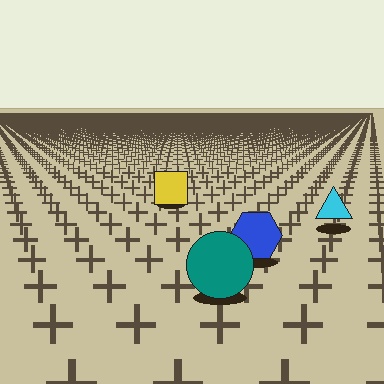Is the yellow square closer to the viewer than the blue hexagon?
No. The blue hexagon is closer — you can tell from the texture gradient: the ground texture is coarser near it.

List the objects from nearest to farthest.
From nearest to farthest: the teal circle, the blue hexagon, the cyan triangle, the yellow square.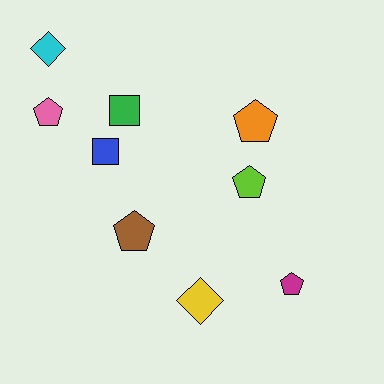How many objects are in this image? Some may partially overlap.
There are 9 objects.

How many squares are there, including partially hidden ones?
There are 2 squares.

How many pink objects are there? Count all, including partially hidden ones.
There is 1 pink object.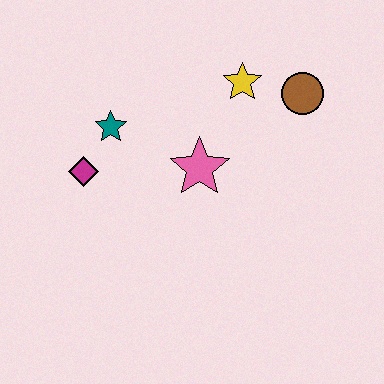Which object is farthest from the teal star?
The brown circle is farthest from the teal star.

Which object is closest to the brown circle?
The yellow star is closest to the brown circle.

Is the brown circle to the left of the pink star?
No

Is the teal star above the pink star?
Yes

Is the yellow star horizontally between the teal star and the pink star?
No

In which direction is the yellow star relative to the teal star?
The yellow star is to the right of the teal star.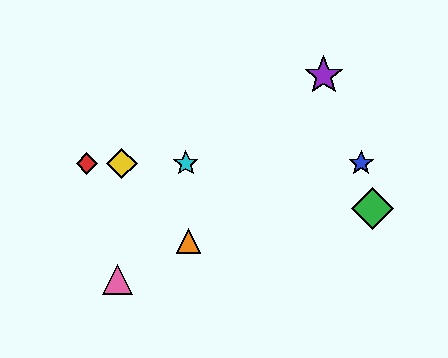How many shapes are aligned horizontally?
4 shapes (the red diamond, the blue star, the yellow diamond, the cyan star) are aligned horizontally.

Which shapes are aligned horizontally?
The red diamond, the blue star, the yellow diamond, the cyan star are aligned horizontally.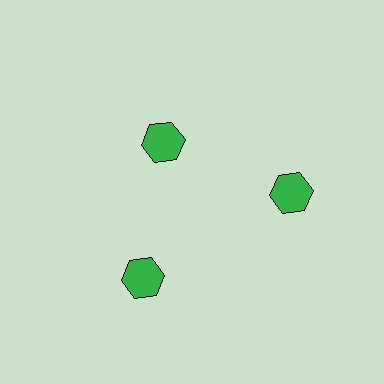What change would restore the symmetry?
The symmetry would be restored by moving it outward, back onto the ring so that all 3 hexagons sit at equal angles and equal distance from the center.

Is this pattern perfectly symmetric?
No. The 3 green hexagons are arranged in a ring, but one element near the 11 o'clock position is pulled inward toward the center, breaking the 3-fold rotational symmetry.